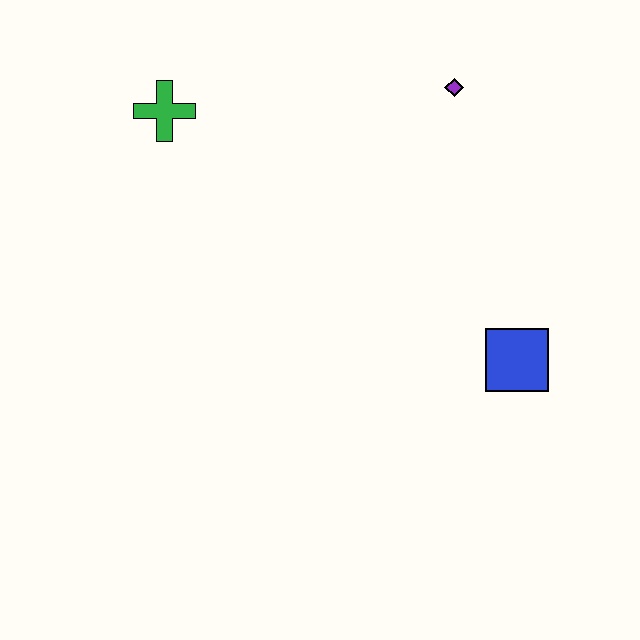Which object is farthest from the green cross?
The blue square is farthest from the green cross.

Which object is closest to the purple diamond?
The blue square is closest to the purple diamond.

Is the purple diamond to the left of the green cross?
No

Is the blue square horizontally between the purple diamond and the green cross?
No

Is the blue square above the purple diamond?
No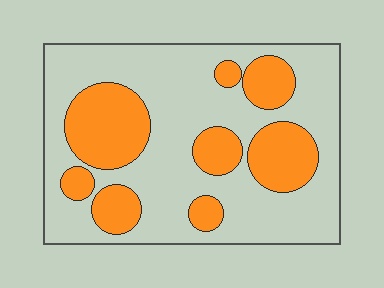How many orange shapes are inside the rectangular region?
8.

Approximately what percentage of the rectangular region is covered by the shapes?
Approximately 30%.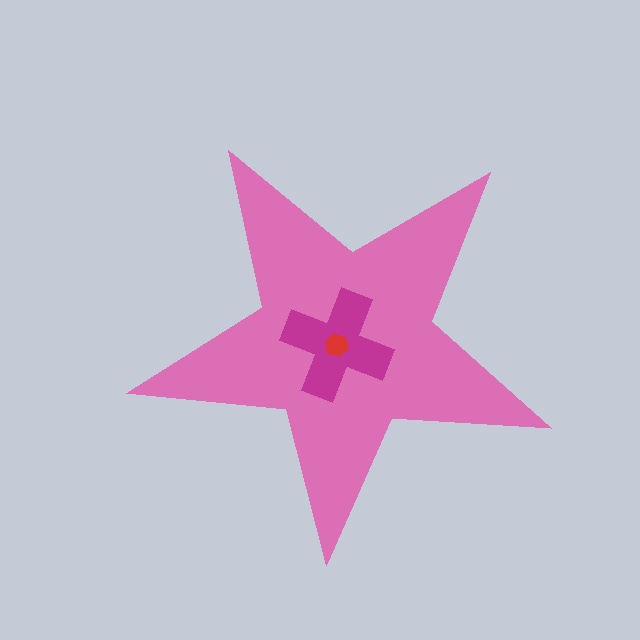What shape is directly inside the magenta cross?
The red hexagon.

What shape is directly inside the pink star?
The magenta cross.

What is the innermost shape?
The red hexagon.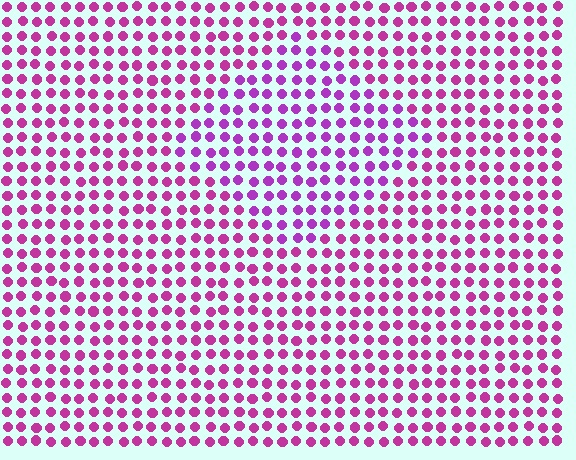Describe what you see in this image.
The image is filled with small magenta elements in a uniform arrangement. A diamond-shaped region is visible where the elements are tinted to a slightly different hue, forming a subtle color boundary.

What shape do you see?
I see a diamond.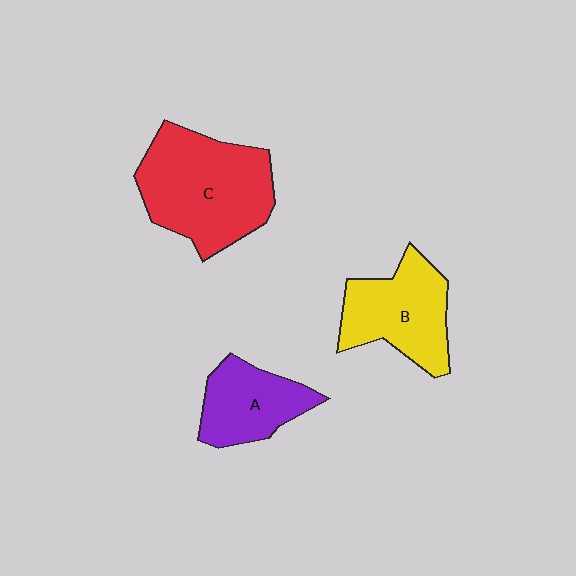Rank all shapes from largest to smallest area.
From largest to smallest: C (red), B (yellow), A (purple).